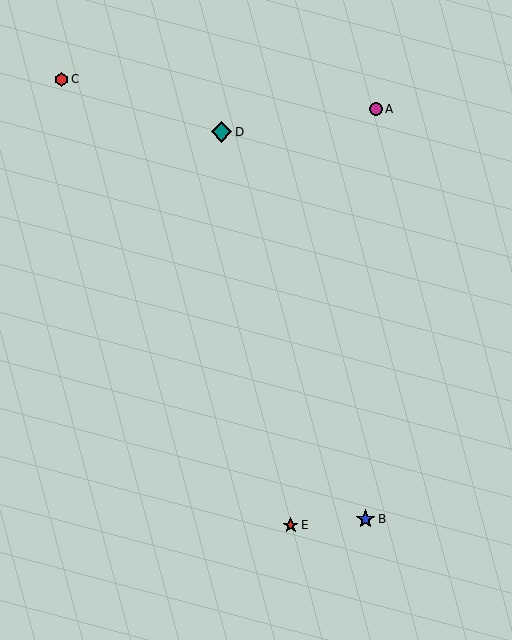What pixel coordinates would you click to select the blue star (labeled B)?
Click at (365, 519) to select the blue star B.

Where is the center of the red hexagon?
The center of the red hexagon is at (61, 79).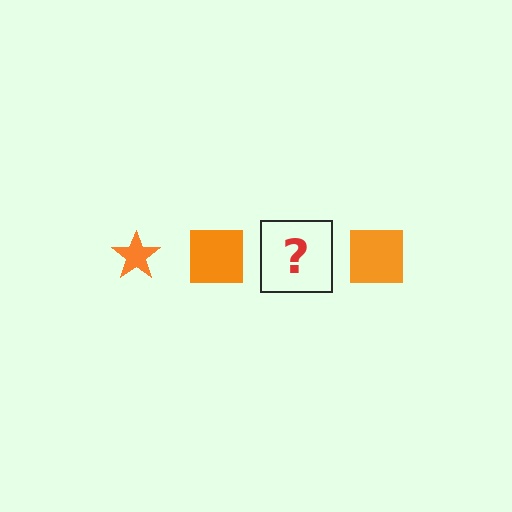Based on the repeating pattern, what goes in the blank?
The blank should be an orange star.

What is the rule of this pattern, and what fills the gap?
The rule is that the pattern cycles through star, square shapes in orange. The gap should be filled with an orange star.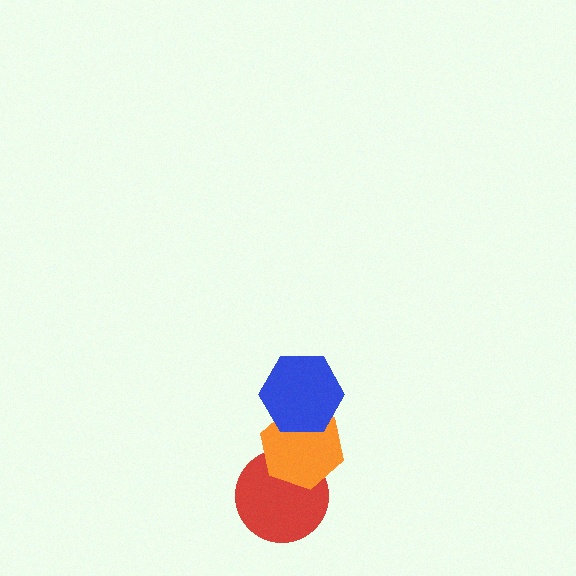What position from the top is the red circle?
The red circle is 3rd from the top.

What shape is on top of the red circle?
The orange hexagon is on top of the red circle.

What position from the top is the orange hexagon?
The orange hexagon is 2nd from the top.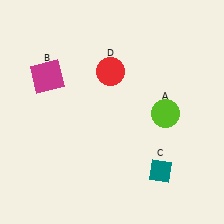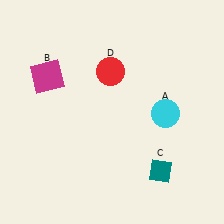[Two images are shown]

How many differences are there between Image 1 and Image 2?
There is 1 difference between the two images.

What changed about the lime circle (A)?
In Image 1, A is lime. In Image 2, it changed to cyan.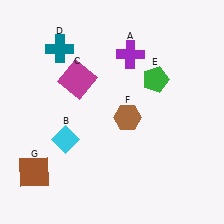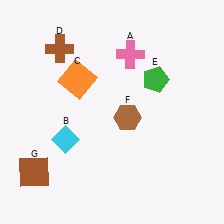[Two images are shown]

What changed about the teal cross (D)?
In Image 1, D is teal. In Image 2, it changed to brown.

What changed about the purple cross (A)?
In Image 1, A is purple. In Image 2, it changed to pink.